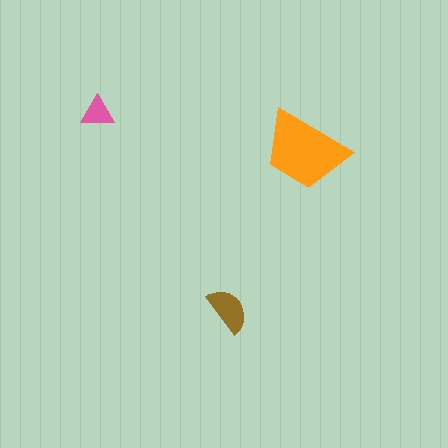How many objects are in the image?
There are 3 objects in the image.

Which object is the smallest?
The pink triangle.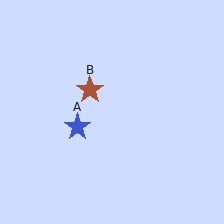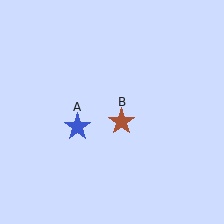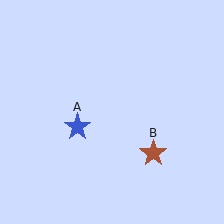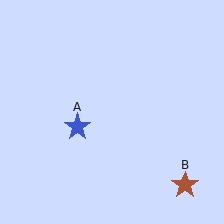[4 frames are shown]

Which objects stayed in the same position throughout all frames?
Blue star (object A) remained stationary.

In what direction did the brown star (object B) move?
The brown star (object B) moved down and to the right.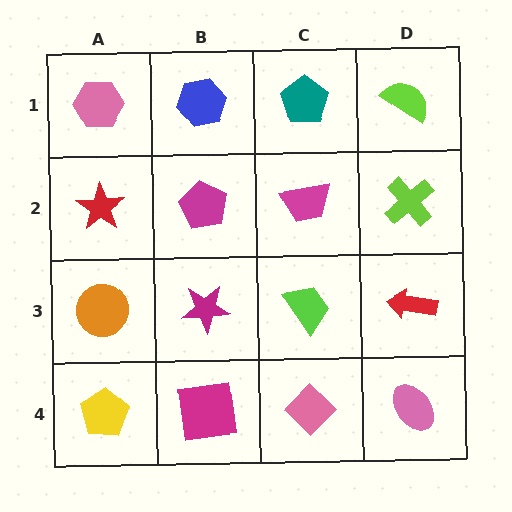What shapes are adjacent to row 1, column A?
A red star (row 2, column A), a blue hexagon (row 1, column B).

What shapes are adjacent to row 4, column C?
A lime trapezoid (row 3, column C), a magenta square (row 4, column B), a pink ellipse (row 4, column D).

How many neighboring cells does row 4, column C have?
3.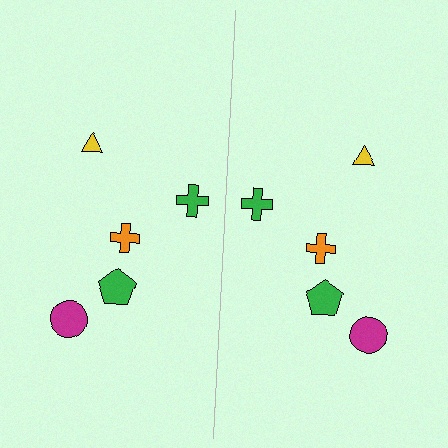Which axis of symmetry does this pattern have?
The pattern has a vertical axis of symmetry running through the center of the image.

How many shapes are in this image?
There are 10 shapes in this image.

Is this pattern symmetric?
Yes, this pattern has bilateral (reflection) symmetry.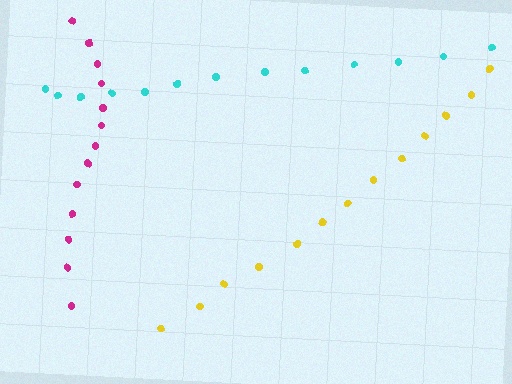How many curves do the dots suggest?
There are 3 distinct paths.